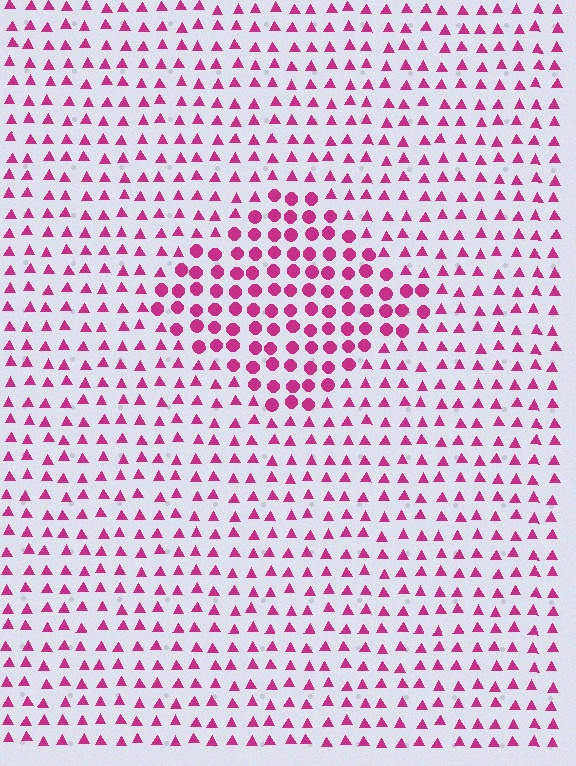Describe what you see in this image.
The image is filled with small magenta elements arranged in a uniform grid. A diamond-shaped region contains circles, while the surrounding area contains triangles. The boundary is defined purely by the change in element shape.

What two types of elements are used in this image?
The image uses circles inside the diamond region and triangles outside it.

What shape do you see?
I see a diamond.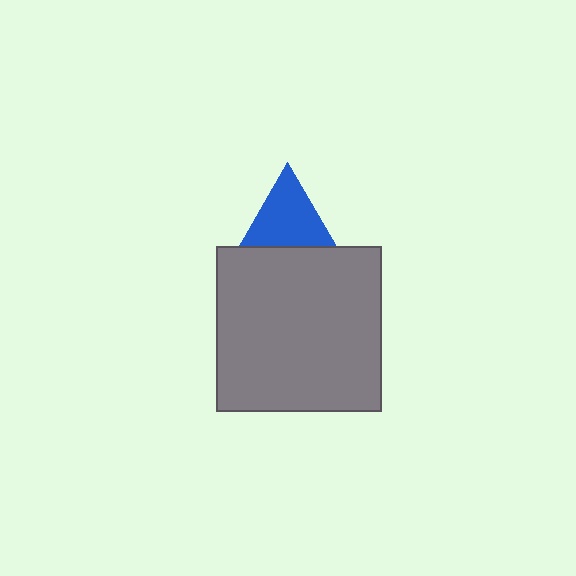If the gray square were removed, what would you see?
You would see the complete blue triangle.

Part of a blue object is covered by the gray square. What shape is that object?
It is a triangle.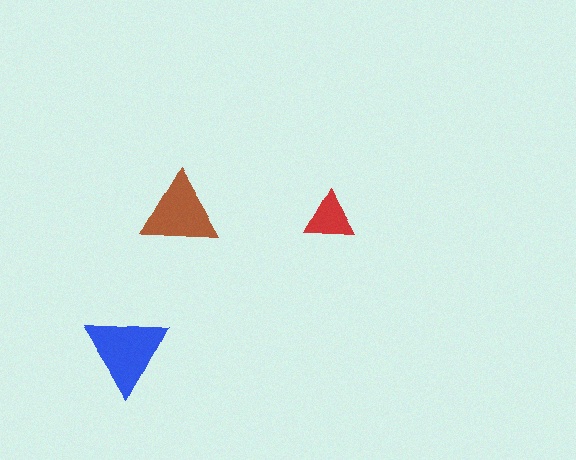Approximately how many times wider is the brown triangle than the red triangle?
About 1.5 times wider.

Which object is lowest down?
The blue triangle is bottommost.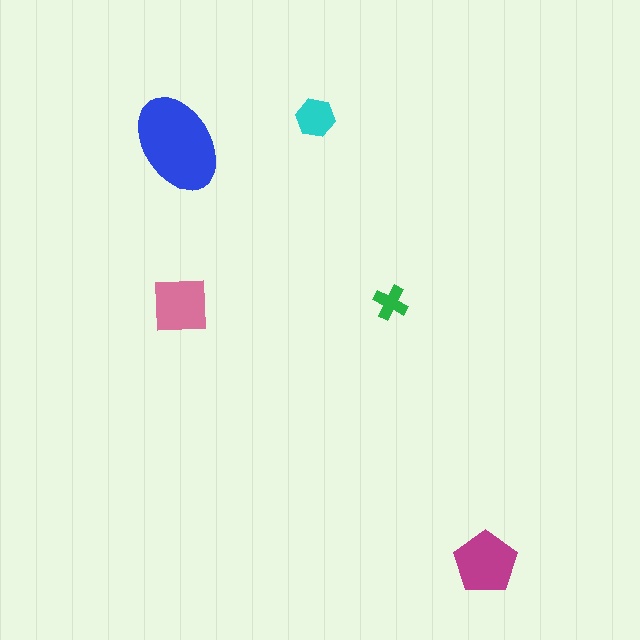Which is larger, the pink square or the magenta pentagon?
The magenta pentagon.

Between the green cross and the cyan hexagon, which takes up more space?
The cyan hexagon.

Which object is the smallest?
The green cross.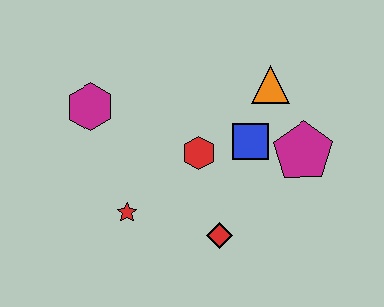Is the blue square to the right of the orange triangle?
No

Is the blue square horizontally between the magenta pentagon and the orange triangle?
No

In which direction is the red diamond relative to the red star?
The red diamond is to the right of the red star.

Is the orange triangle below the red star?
No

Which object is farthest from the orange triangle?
The red star is farthest from the orange triangle.